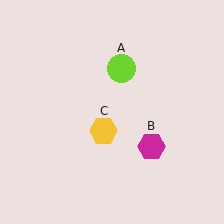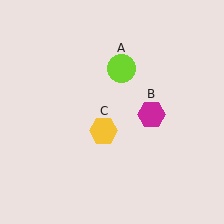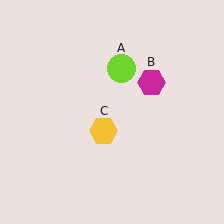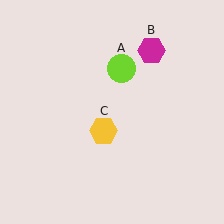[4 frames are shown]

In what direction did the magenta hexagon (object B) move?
The magenta hexagon (object B) moved up.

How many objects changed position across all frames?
1 object changed position: magenta hexagon (object B).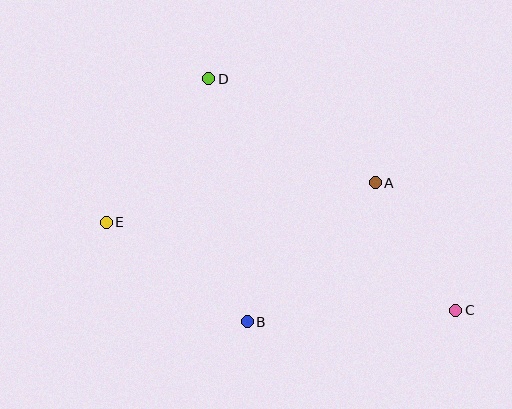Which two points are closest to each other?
Points A and C are closest to each other.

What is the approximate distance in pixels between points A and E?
The distance between A and E is approximately 272 pixels.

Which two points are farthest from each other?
Points C and E are farthest from each other.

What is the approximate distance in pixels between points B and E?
The distance between B and E is approximately 173 pixels.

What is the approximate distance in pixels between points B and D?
The distance between B and D is approximately 246 pixels.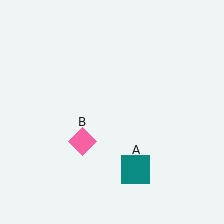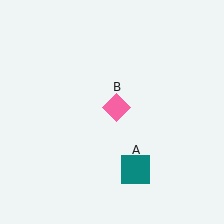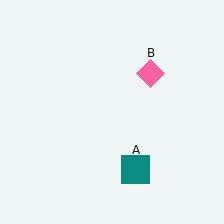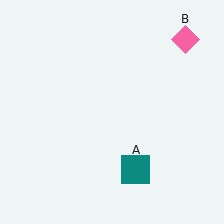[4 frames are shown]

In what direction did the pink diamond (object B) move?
The pink diamond (object B) moved up and to the right.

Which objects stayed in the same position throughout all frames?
Teal square (object A) remained stationary.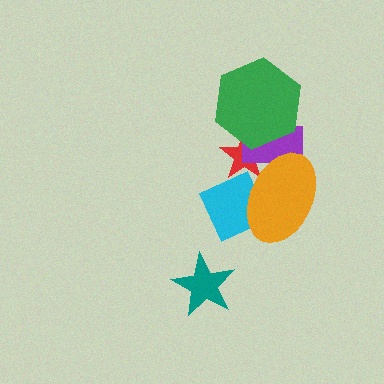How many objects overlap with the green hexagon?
2 objects overlap with the green hexagon.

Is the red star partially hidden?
Yes, it is partially covered by another shape.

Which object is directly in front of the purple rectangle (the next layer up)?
The green hexagon is directly in front of the purple rectangle.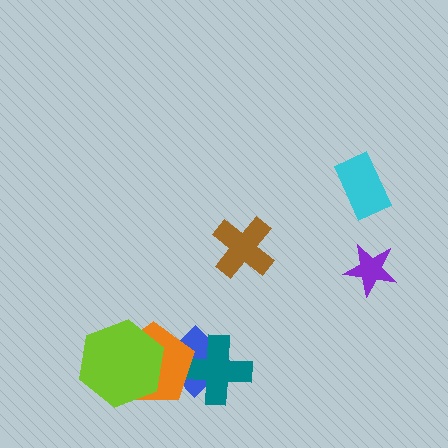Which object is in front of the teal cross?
The orange pentagon is in front of the teal cross.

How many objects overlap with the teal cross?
2 objects overlap with the teal cross.